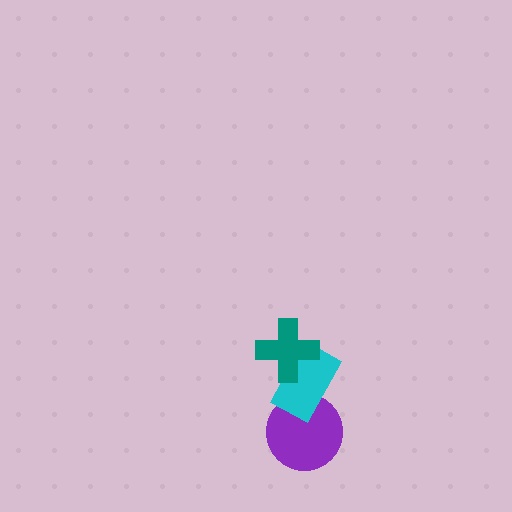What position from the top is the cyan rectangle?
The cyan rectangle is 2nd from the top.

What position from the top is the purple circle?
The purple circle is 3rd from the top.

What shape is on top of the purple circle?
The cyan rectangle is on top of the purple circle.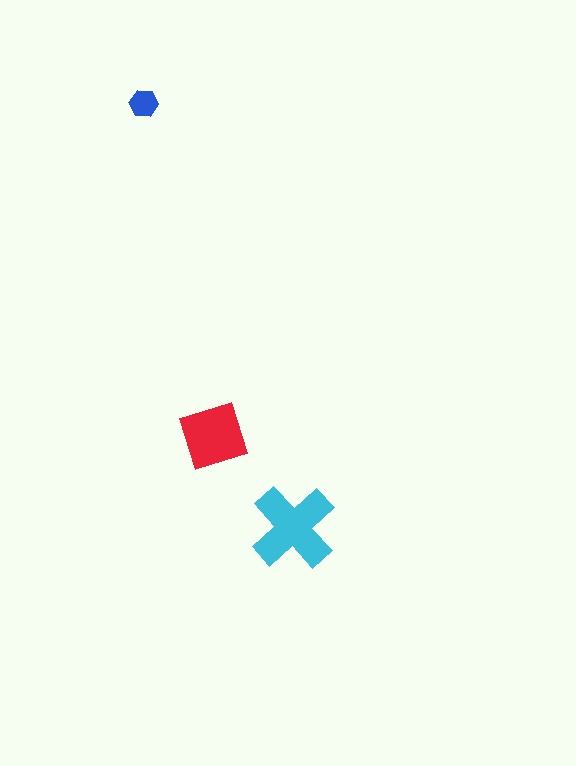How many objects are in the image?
There are 3 objects in the image.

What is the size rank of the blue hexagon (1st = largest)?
3rd.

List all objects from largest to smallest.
The cyan cross, the red diamond, the blue hexagon.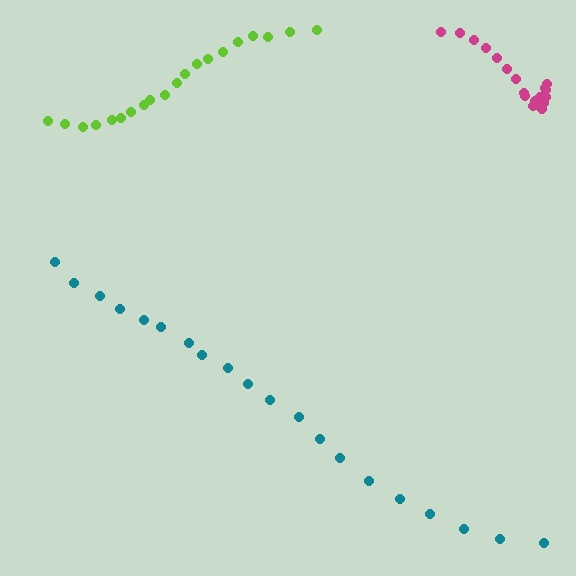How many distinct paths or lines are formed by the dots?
There are 3 distinct paths.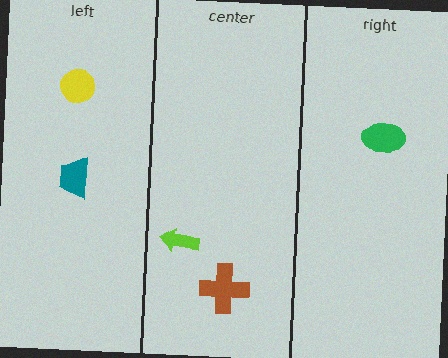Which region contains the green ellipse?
The right region.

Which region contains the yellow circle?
The left region.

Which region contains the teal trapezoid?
The left region.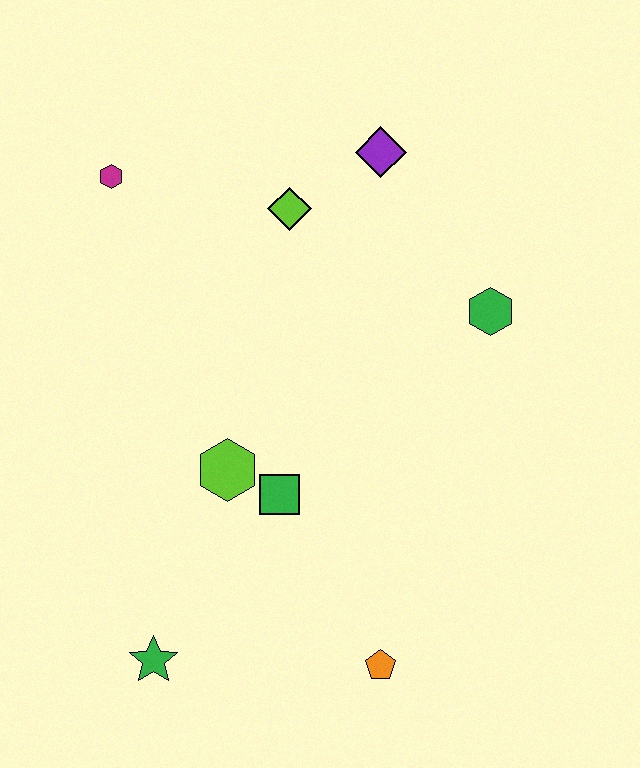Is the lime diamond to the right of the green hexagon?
No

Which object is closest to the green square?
The lime hexagon is closest to the green square.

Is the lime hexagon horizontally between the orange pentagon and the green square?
No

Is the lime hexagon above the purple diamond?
No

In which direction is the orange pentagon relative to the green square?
The orange pentagon is below the green square.